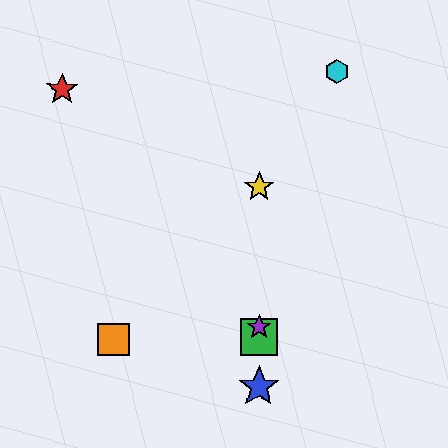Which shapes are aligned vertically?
The blue star, the green square, the yellow star, the purple star are aligned vertically.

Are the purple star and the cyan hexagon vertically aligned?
No, the purple star is at x≈259 and the cyan hexagon is at x≈337.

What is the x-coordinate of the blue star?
The blue star is at x≈259.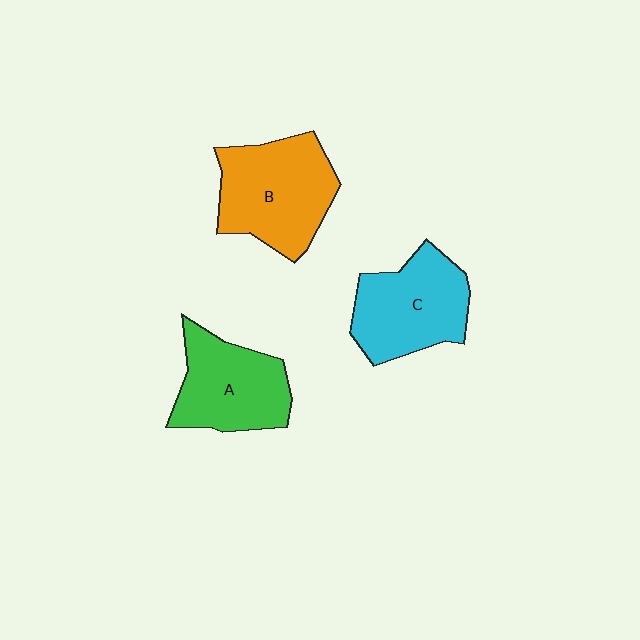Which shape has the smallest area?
Shape A (green).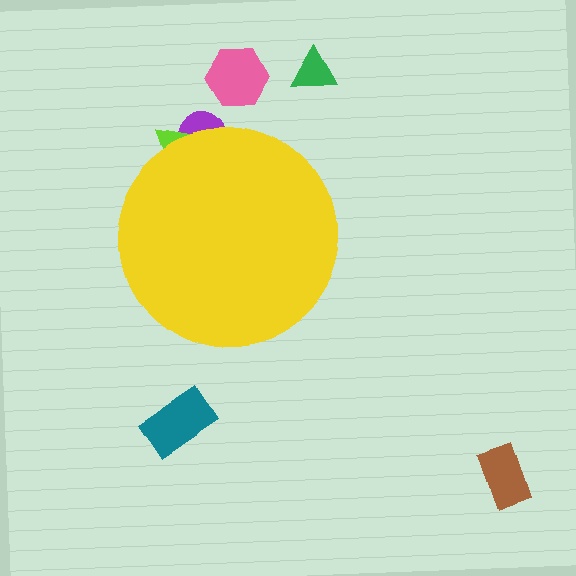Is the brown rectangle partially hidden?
No, the brown rectangle is fully visible.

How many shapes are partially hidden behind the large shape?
2 shapes are partially hidden.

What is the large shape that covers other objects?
A yellow circle.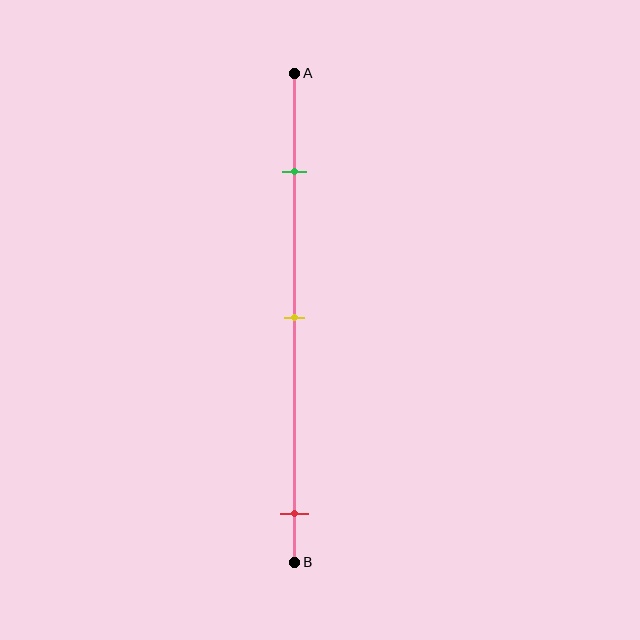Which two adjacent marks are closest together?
The green and yellow marks are the closest adjacent pair.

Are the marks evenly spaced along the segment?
No, the marks are not evenly spaced.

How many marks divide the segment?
There are 3 marks dividing the segment.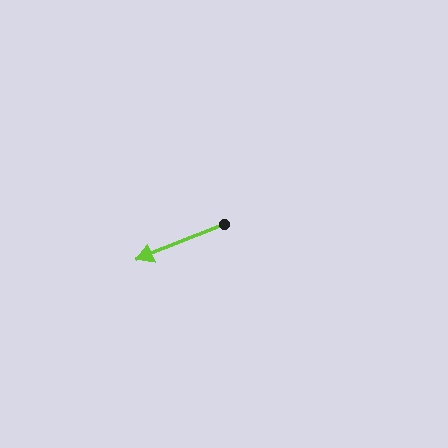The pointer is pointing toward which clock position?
Roughly 8 o'clock.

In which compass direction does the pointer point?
West.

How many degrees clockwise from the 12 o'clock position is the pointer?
Approximately 248 degrees.